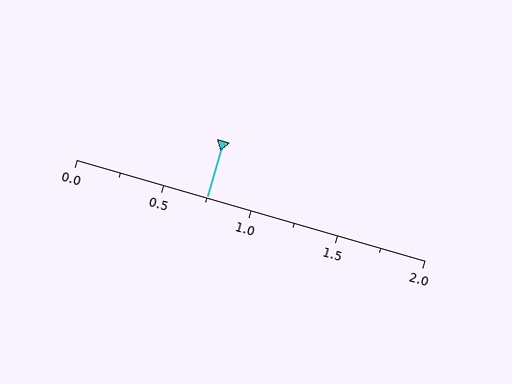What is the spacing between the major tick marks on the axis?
The major ticks are spaced 0.5 apart.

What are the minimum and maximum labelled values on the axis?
The axis runs from 0.0 to 2.0.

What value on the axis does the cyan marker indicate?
The marker indicates approximately 0.75.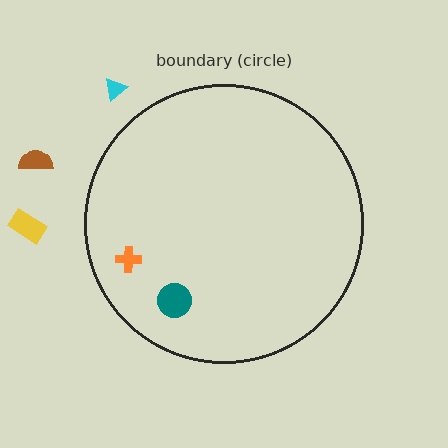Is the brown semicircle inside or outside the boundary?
Outside.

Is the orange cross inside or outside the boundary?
Inside.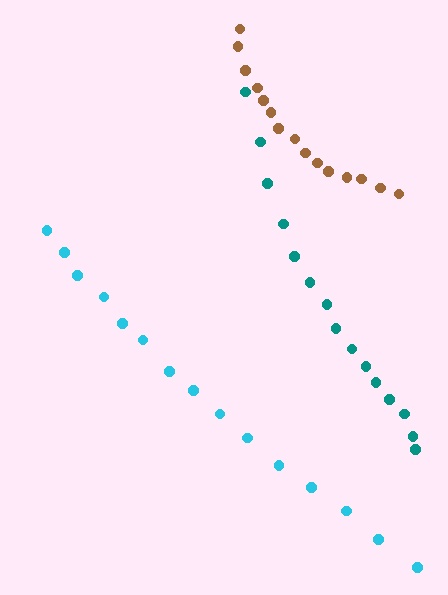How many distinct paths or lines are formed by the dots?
There are 3 distinct paths.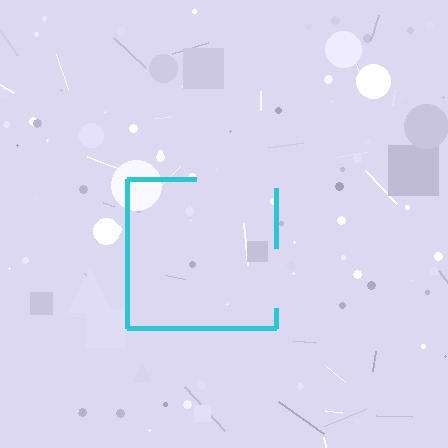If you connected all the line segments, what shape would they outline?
They would outline a square.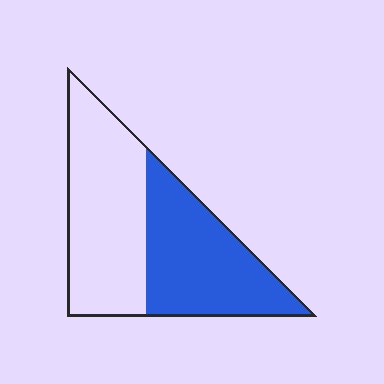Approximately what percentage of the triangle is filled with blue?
Approximately 45%.